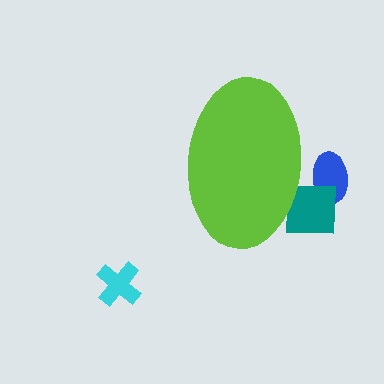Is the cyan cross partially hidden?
No, the cyan cross is fully visible.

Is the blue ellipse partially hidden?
Yes, the blue ellipse is partially hidden behind the lime ellipse.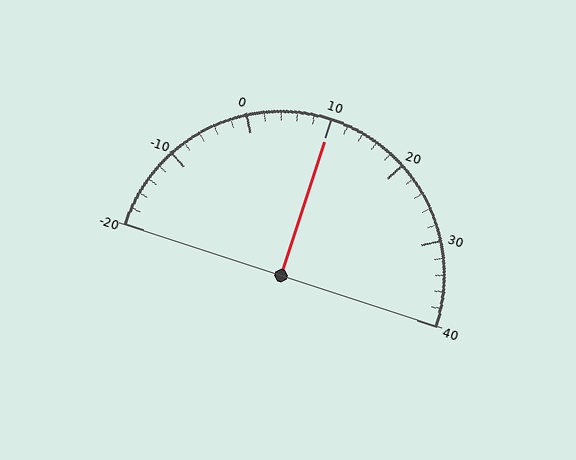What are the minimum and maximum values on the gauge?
The gauge ranges from -20 to 40.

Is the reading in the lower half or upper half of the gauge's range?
The reading is in the upper half of the range (-20 to 40).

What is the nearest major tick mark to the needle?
The nearest major tick mark is 10.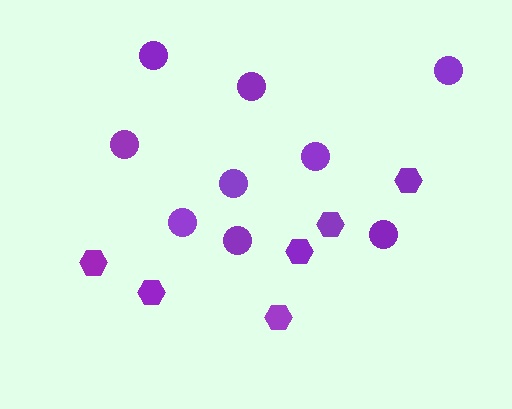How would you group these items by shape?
There are 2 groups: one group of circles (9) and one group of hexagons (6).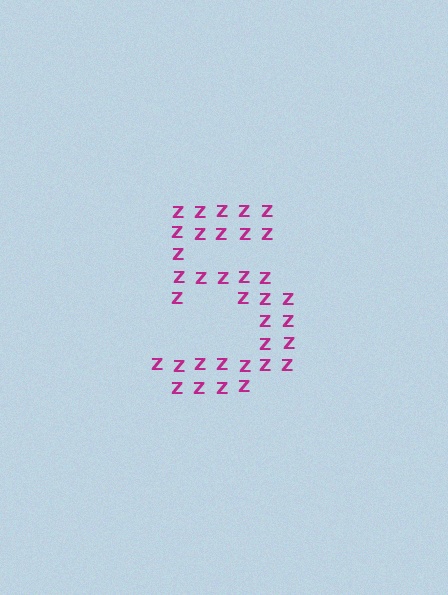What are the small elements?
The small elements are letter Z's.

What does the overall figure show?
The overall figure shows the digit 5.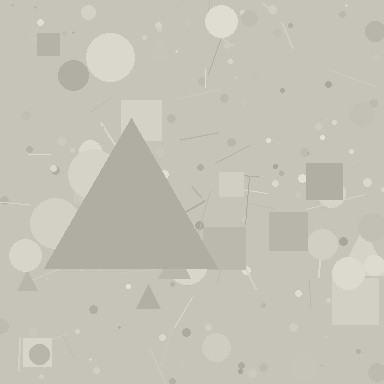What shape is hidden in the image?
A triangle is hidden in the image.